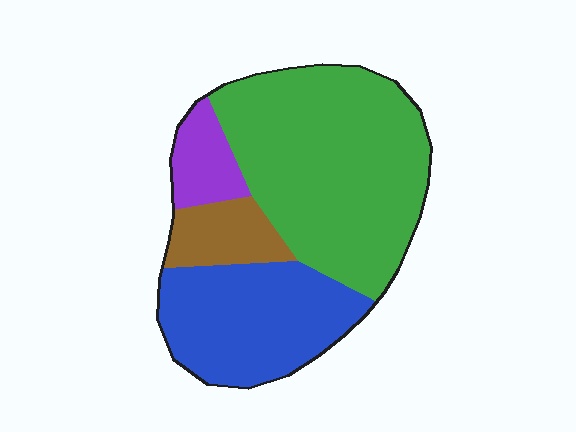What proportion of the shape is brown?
Brown takes up less than a quarter of the shape.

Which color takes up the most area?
Green, at roughly 50%.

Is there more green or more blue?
Green.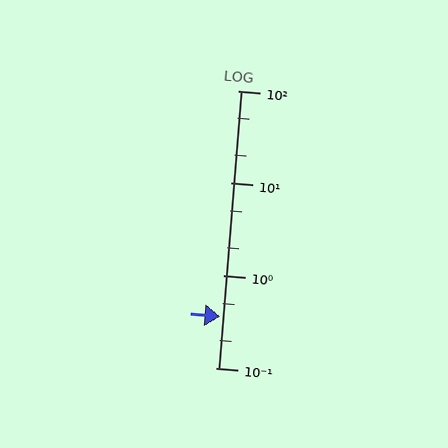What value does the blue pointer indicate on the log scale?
The pointer indicates approximately 0.36.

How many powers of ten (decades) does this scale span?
The scale spans 3 decades, from 0.1 to 100.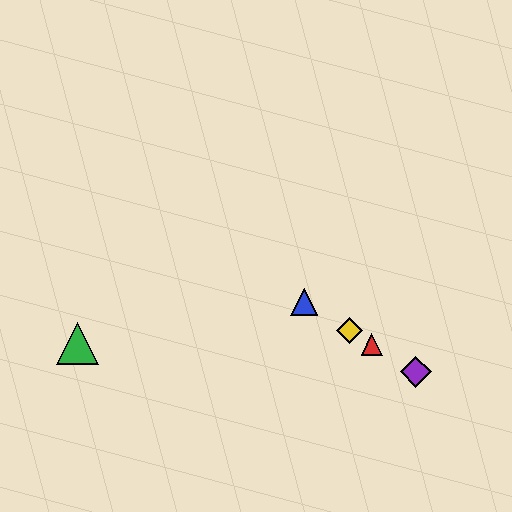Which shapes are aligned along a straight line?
The red triangle, the blue triangle, the yellow diamond, the purple diamond are aligned along a straight line.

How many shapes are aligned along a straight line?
4 shapes (the red triangle, the blue triangle, the yellow diamond, the purple diamond) are aligned along a straight line.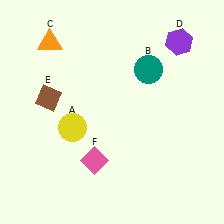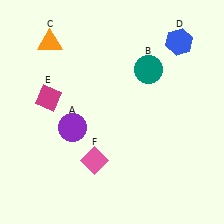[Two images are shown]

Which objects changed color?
A changed from yellow to purple. D changed from purple to blue. E changed from brown to magenta.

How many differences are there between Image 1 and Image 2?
There are 3 differences between the two images.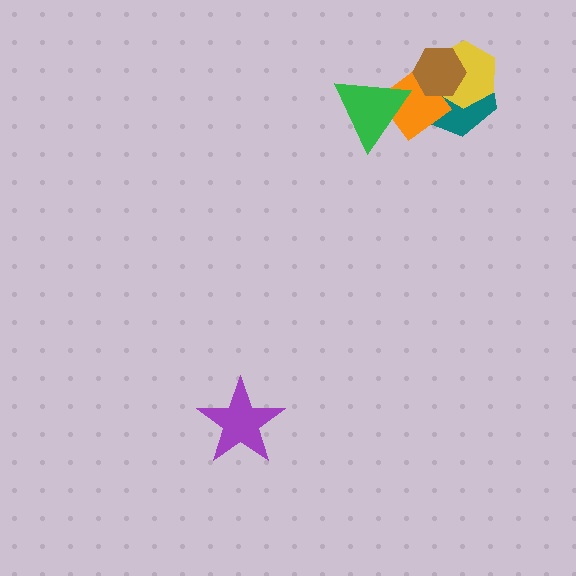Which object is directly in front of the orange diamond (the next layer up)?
The yellow hexagon is directly in front of the orange diamond.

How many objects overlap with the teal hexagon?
3 objects overlap with the teal hexagon.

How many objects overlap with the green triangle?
1 object overlaps with the green triangle.